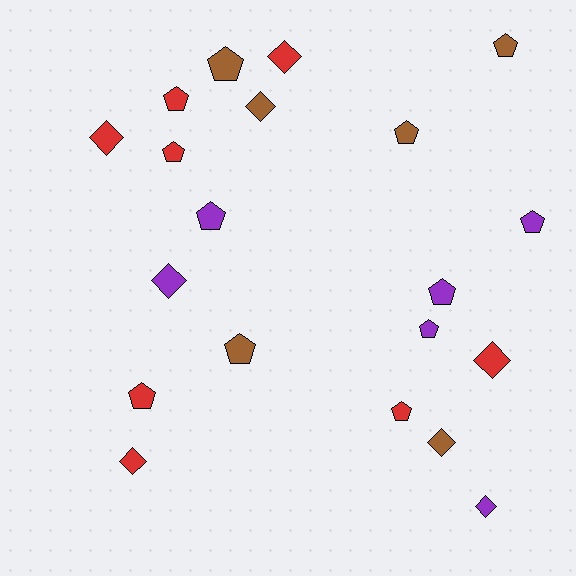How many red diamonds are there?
There are 4 red diamonds.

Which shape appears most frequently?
Pentagon, with 12 objects.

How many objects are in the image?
There are 20 objects.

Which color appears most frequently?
Red, with 8 objects.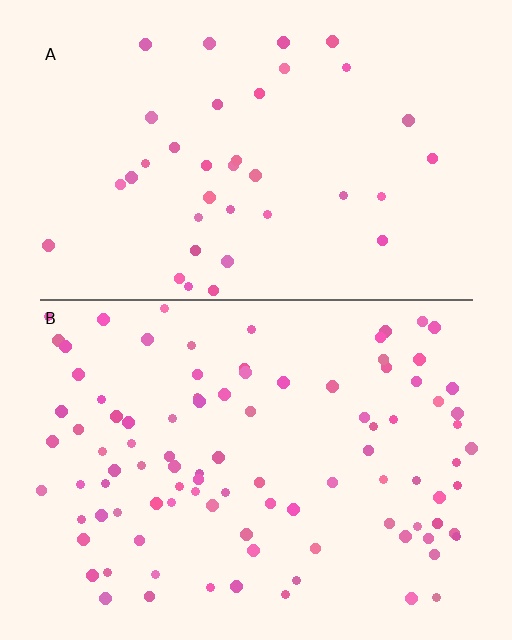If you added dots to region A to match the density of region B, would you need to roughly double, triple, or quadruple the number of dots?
Approximately triple.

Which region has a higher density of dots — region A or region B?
B (the bottom).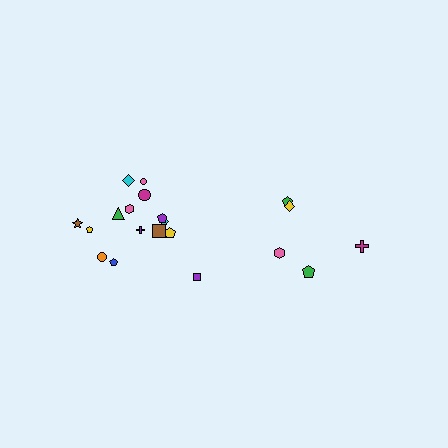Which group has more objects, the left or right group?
The left group.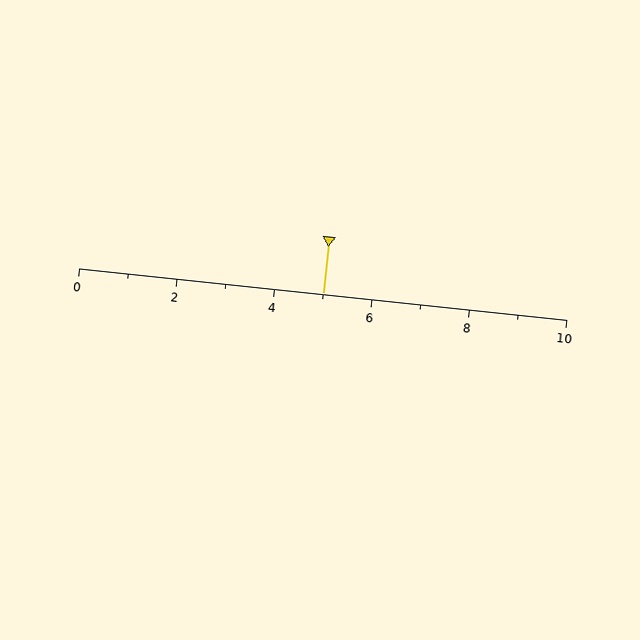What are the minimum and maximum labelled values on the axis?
The axis runs from 0 to 10.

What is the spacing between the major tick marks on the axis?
The major ticks are spaced 2 apart.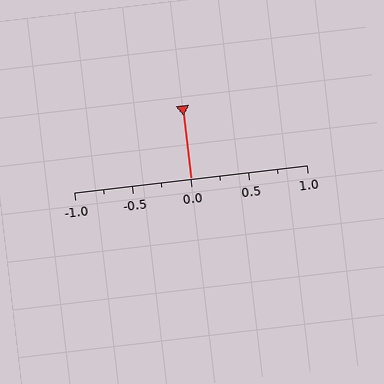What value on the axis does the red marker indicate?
The marker indicates approximately 0.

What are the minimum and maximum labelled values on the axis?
The axis runs from -1.0 to 1.0.